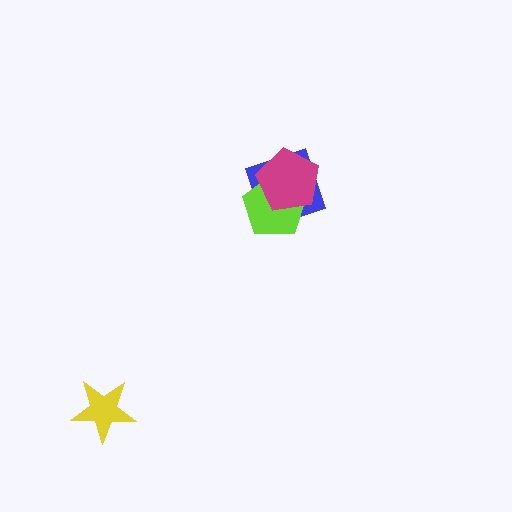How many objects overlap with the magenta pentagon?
2 objects overlap with the magenta pentagon.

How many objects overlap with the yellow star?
0 objects overlap with the yellow star.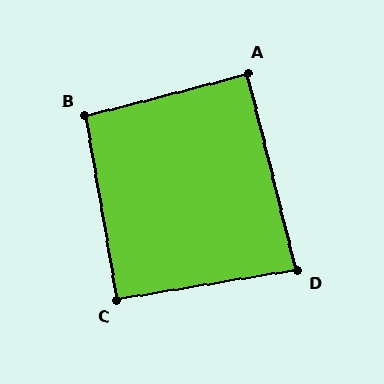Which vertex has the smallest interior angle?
D, at approximately 85 degrees.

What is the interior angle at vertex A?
Approximately 89 degrees (approximately right).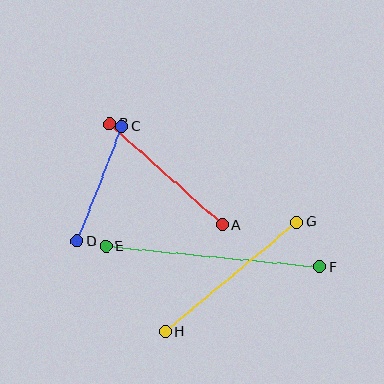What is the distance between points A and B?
The distance is approximately 152 pixels.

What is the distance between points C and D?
The distance is approximately 123 pixels.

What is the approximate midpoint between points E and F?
The midpoint is at approximately (213, 257) pixels.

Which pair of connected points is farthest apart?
Points E and F are farthest apart.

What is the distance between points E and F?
The distance is approximately 215 pixels.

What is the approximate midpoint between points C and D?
The midpoint is at approximately (99, 184) pixels.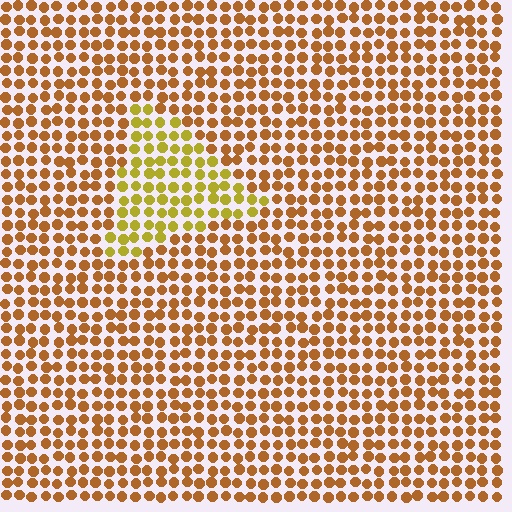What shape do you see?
I see a triangle.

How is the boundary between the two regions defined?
The boundary is defined purely by a slight shift in hue (about 31 degrees). Spacing, size, and orientation are identical on both sides.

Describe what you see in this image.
The image is filled with small brown elements in a uniform arrangement. A triangle-shaped region is visible where the elements are tinted to a slightly different hue, forming a subtle color boundary.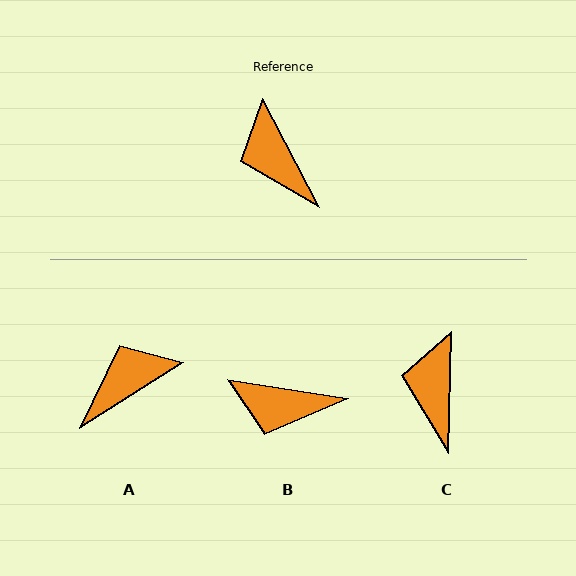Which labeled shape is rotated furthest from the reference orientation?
A, about 86 degrees away.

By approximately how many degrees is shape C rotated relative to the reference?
Approximately 29 degrees clockwise.